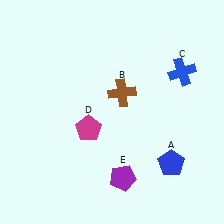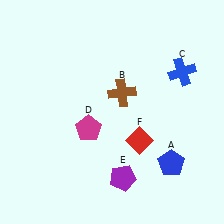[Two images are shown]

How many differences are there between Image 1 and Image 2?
There is 1 difference between the two images.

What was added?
A red diamond (F) was added in Image 2.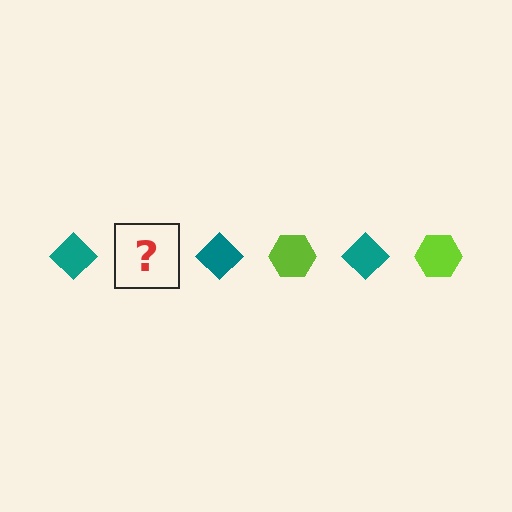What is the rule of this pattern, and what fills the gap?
The rule is that the pattern alternates between teal diamond and lime hexagon. The gap should be filled with a lime hexagon.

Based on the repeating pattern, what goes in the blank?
The blank should be a lime hexagon.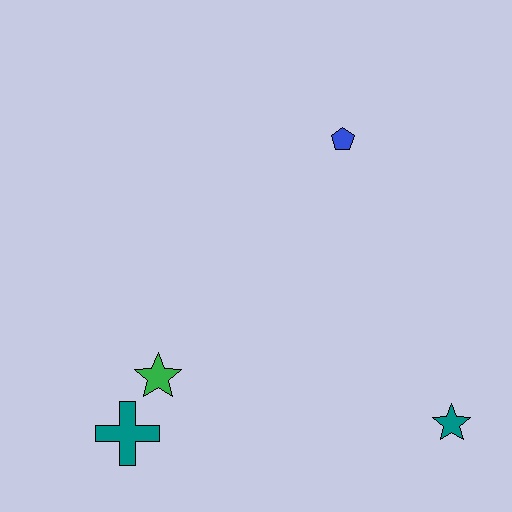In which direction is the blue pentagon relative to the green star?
The blue pentagon is above the green star.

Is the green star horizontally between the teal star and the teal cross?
Yes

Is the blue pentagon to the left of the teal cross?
No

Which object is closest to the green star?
The teal cross is closest to the green star.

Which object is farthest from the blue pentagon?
The teal cross is farthest from the blue pentagon.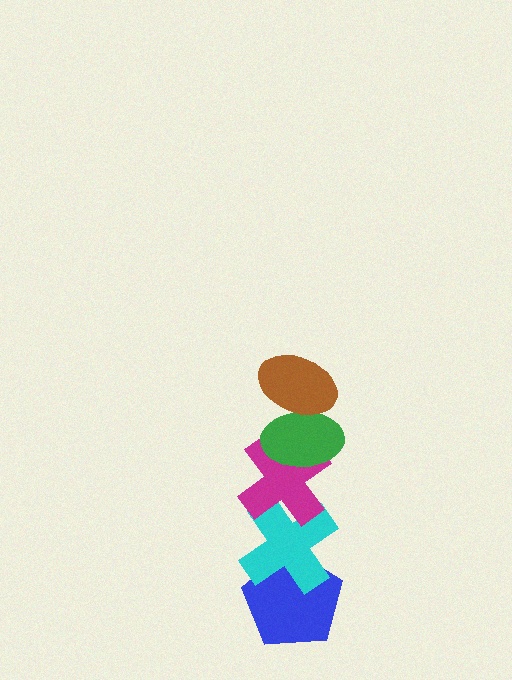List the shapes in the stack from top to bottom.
From top to bottom: the brown ellipse, the green ellipse, the magenta cross, the cyan cross, the blue pentagon.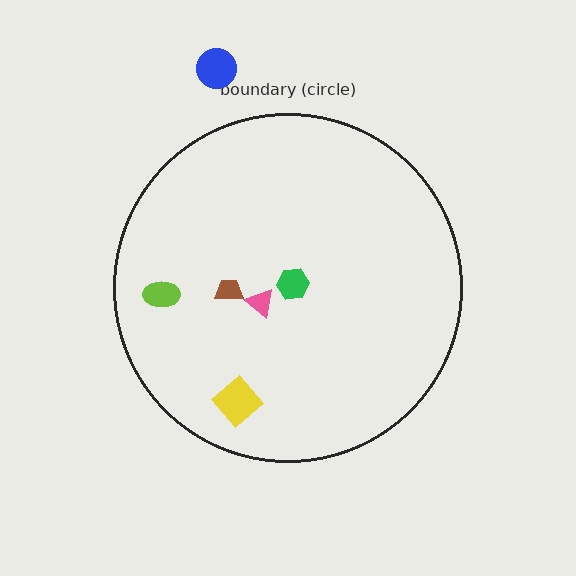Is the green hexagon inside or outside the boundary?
Inside.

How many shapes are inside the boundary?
5 inside, 1 outside.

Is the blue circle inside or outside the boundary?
Outside.